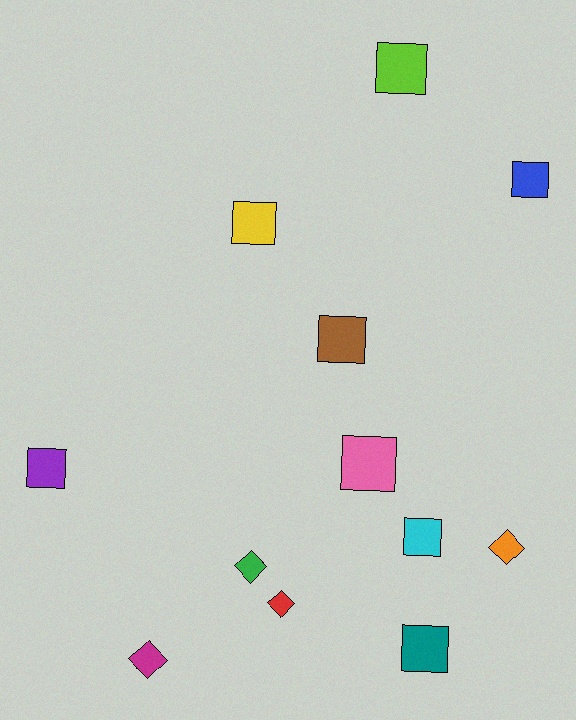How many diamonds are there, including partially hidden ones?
There are 4 diamonds.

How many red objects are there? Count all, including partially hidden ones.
There is 1 red object.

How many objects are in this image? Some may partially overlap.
There are 12 objects.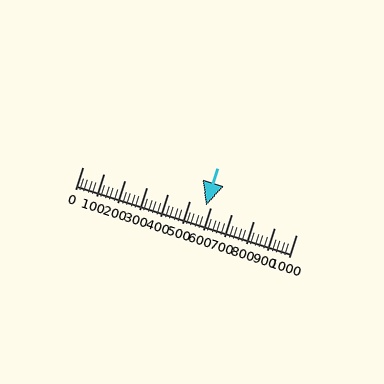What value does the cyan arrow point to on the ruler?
The cyan arrow points to approximately 580.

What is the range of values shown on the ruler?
The ruler shows values from 0 to 1000.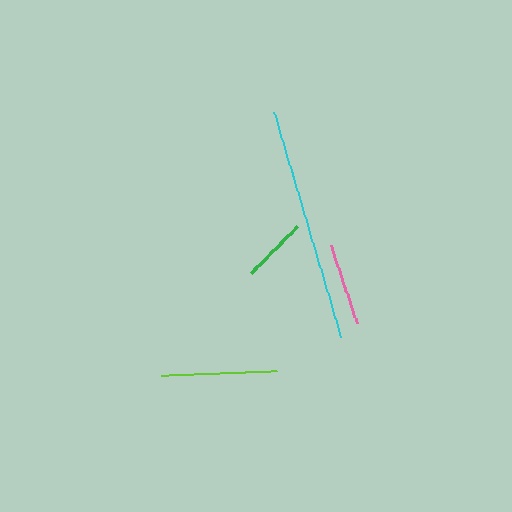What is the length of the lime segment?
The lime segment is approximately 116 pixels long.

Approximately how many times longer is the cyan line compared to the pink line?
The cyan line is approximately 2.8 times the length of the pink line.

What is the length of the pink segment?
The pink segment is approximately 83 pixels long.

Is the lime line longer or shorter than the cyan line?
The cyan line is longer than the lime line.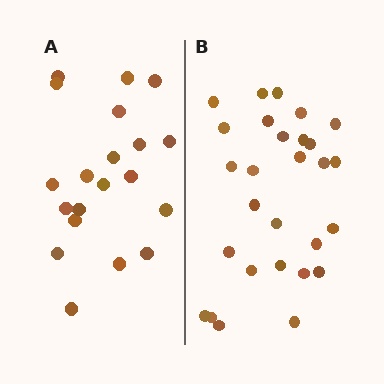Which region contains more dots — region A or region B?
Region B (the right region) has more dots.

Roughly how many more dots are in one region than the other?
Region B has roughly 8 or so more dots than region A.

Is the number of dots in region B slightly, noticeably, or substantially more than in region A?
Region B has noticeably more, but not dramatically so. The ratio is roughly 1.4 to 1.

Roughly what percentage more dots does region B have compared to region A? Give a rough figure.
About 40% more.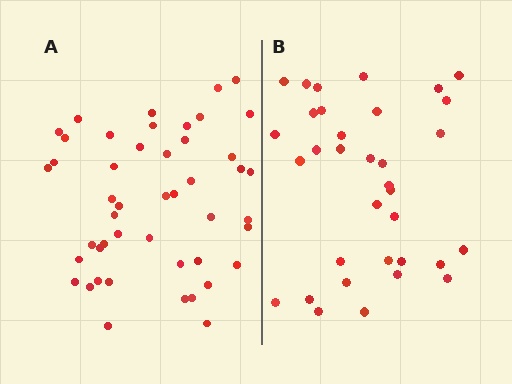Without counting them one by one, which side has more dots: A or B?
Region A (the left region) has more dots.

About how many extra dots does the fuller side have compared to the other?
Region A has approximately 15 more dots than region B.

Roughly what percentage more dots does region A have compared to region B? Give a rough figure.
About 40% more.